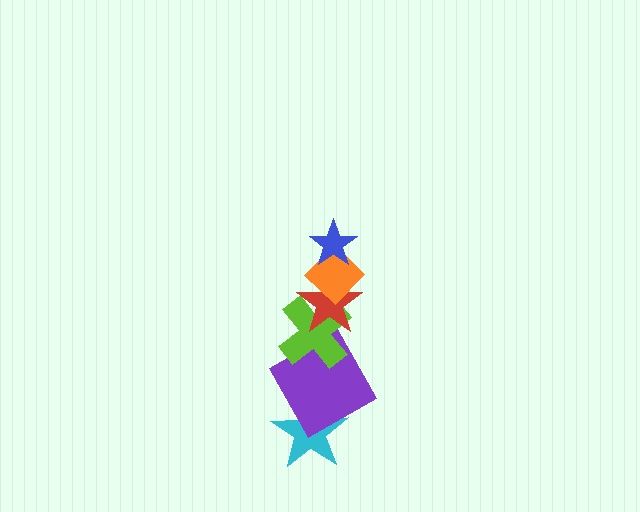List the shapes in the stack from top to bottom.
From top to bottom: the blue star, the orange diamond, the red star, the lime cross, the purple square, the cyan star.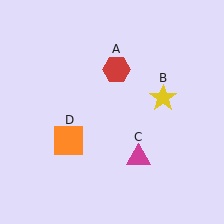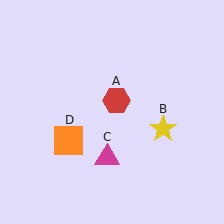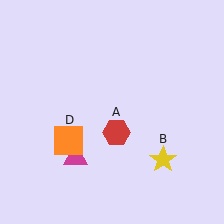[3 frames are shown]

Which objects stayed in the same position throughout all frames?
Orange square (object D) remained stationary.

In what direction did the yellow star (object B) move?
The yellow star (object B) moved down.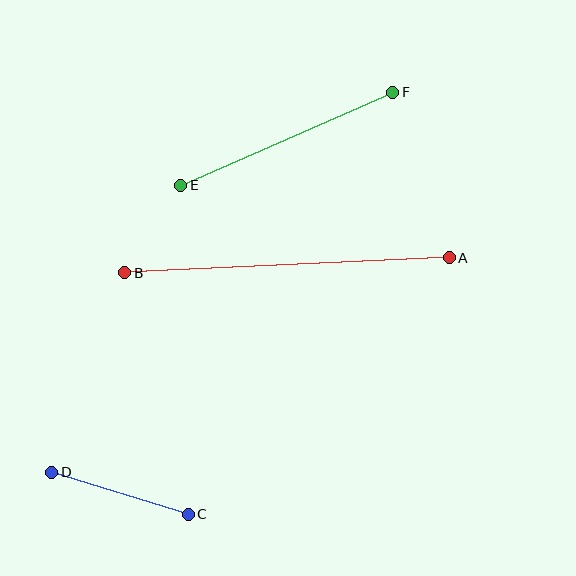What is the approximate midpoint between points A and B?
The midpoint is at approximately (287, 265) pixels.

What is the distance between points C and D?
The distance is approximately 143 pixels.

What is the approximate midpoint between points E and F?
The midpoint is at approximately (287, 139) pixels.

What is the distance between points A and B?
The distance is approximately 325 pixels.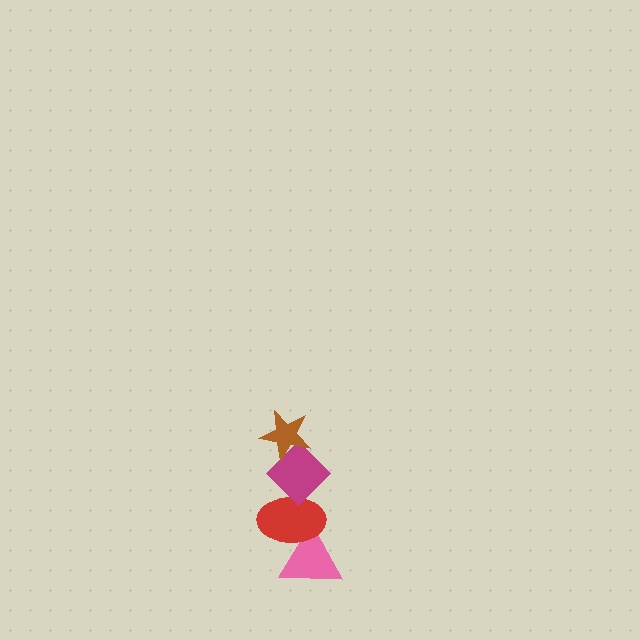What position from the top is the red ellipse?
The red ellipse is 3rd from the top.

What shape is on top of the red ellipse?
The magenta diamond is on top of the red ellipse.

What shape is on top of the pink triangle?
The red ellipse is on top of the pink triangle.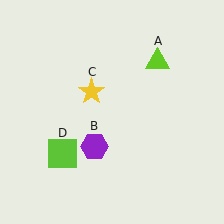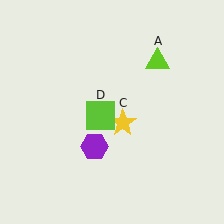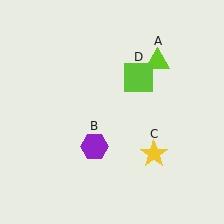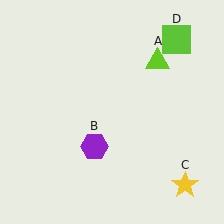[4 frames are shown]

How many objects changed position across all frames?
2 objects changed position: yellow star (object C), lime square (object D).